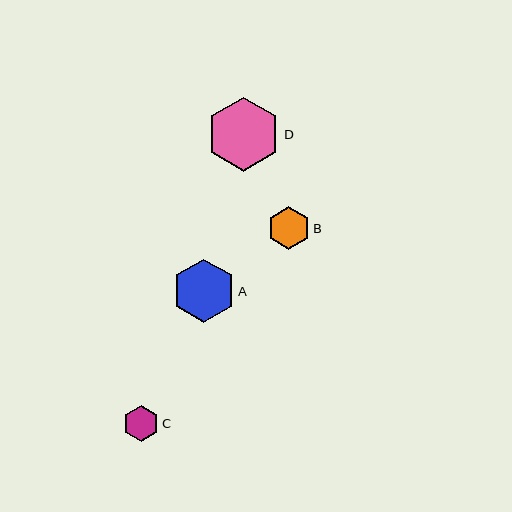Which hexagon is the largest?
Hexagon D is the largest with a size of approximately 74 pixels.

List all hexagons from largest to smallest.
From largest to smallest: D, A, B, C.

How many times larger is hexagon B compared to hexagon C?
Hexagon B is approximately 1.2 times the size of hexagon C.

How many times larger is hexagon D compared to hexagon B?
Hexagon D is approximately 1.7 times the size of hexagon B.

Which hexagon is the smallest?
Hexagon C is the smallest with a size of approximately 36 pixels.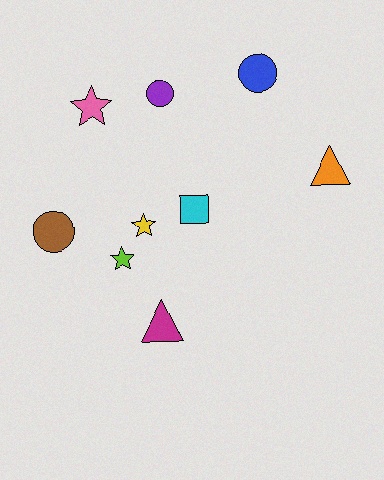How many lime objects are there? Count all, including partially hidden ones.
There is 1 lime object.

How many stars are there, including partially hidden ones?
There are 3 stars.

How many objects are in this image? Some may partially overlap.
There are 9 objects.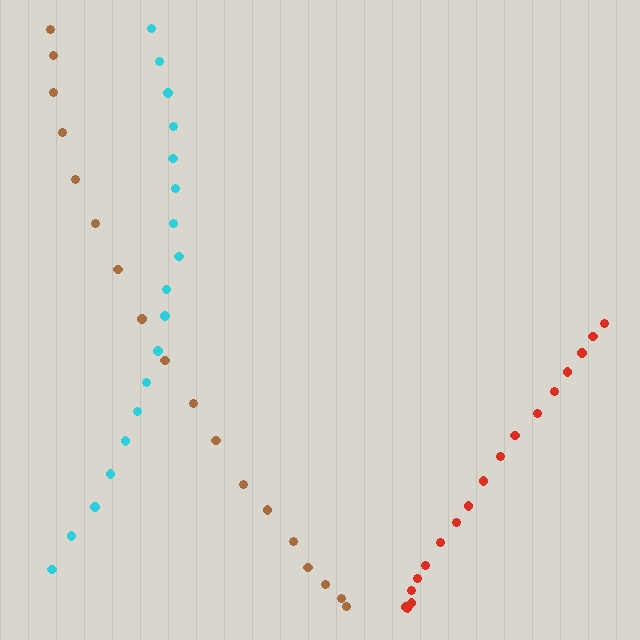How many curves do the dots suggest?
There are 3 distinct paths.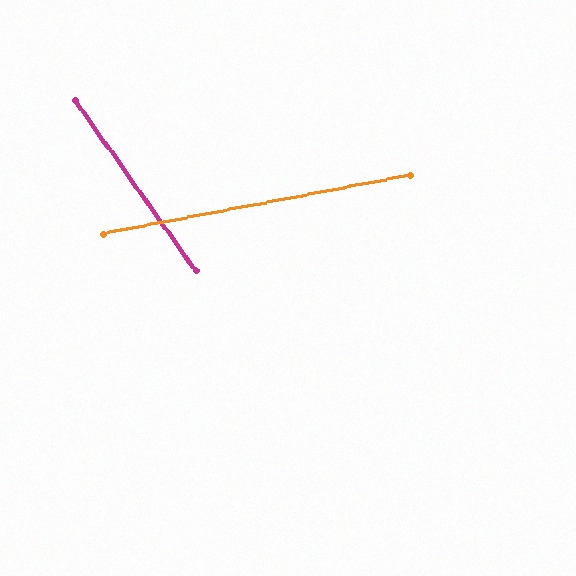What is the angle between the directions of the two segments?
Approximately 66 degrees.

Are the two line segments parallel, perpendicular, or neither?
Neither parallel nor perpendicular — they differ by about 66°.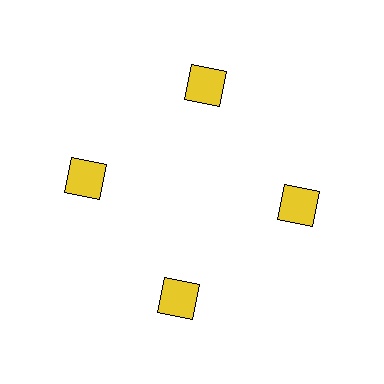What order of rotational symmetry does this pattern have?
This pattern has 4-fold rotational symmetry.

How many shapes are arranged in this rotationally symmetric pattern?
There are 4 shapes, arranged in 4 groups of 1.